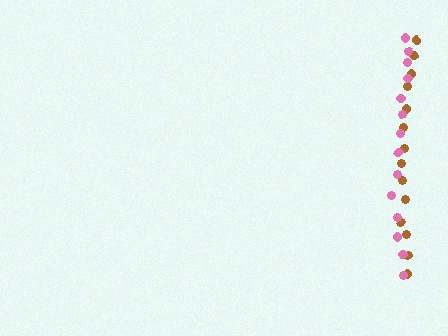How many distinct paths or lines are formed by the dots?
There are 2 distinct paths.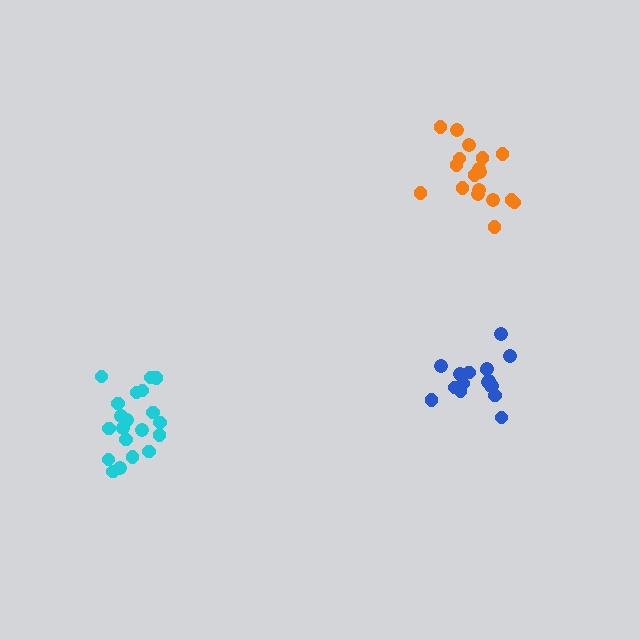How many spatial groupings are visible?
There are 3 spatial groupings.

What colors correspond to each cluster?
The clusters are colored: blue, orange, cyan.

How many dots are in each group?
Group 1: 17 dots, Group 2: 18 dots, Group 3: 20 dots (55 total).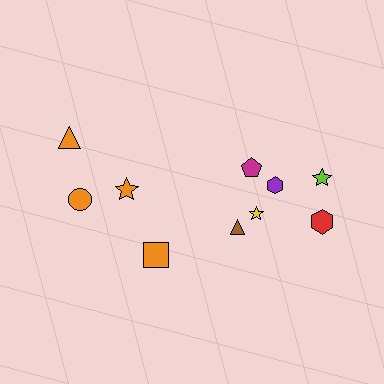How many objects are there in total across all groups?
There are 10 objects.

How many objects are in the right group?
There are 6 objects.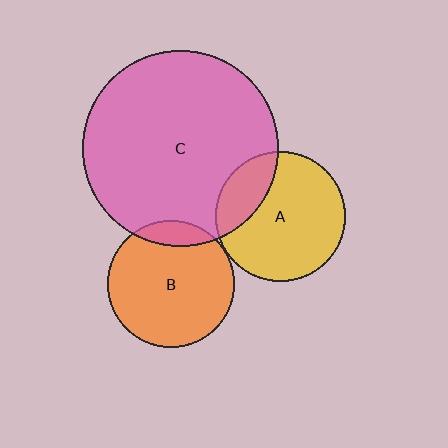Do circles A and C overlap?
Yes.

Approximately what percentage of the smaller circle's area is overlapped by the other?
Approximately 25%.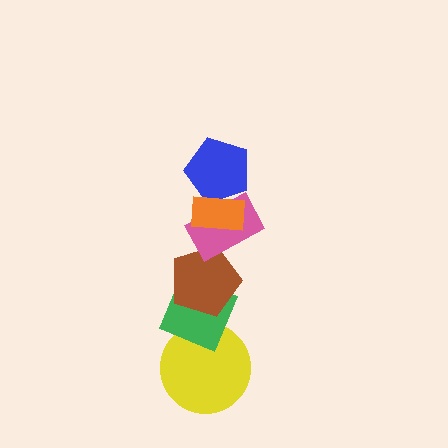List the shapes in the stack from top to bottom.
From top to bottom: the orange rectangle, the blue pentagon, the pink rectangle, the brown pentagon, the green diamond, the yellow circle.